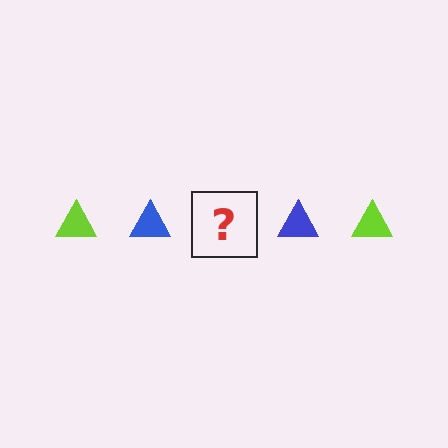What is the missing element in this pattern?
The missing element is a lime triangle.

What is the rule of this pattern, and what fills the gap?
The rule is that the pattern cycles through lime, blue triangles. The gap should be filled with a lime triangle.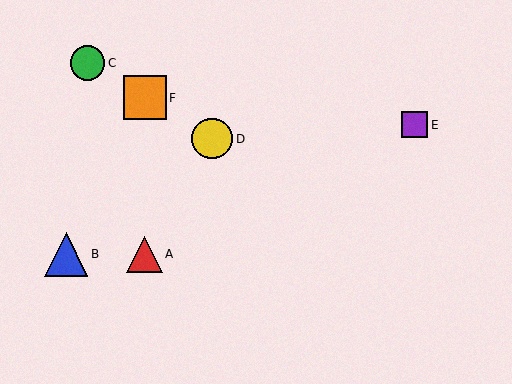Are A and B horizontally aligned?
Yes, both are at y≈254.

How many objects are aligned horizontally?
2 objects (A, B) are aligned horizontally.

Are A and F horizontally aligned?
No, A is at y≈254 and F is at y≈98.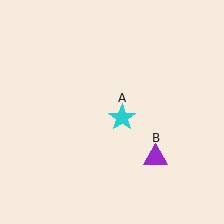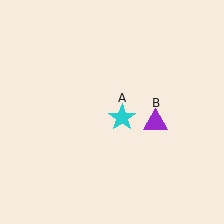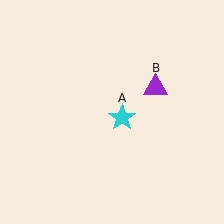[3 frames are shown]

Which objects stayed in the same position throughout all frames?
Cyan star (object A) remained stationary.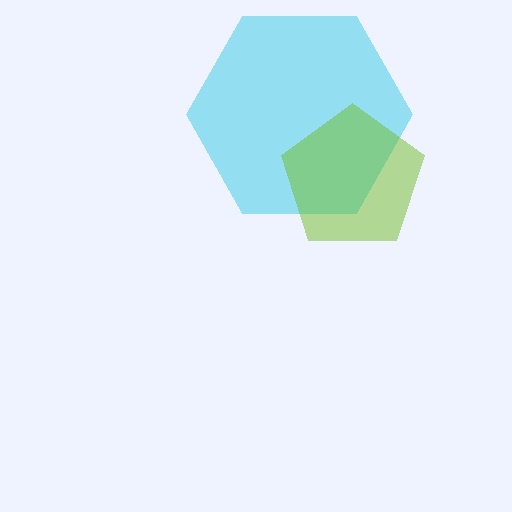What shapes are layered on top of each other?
The layered shapes are: a cyan hexagon, a lime pentagon.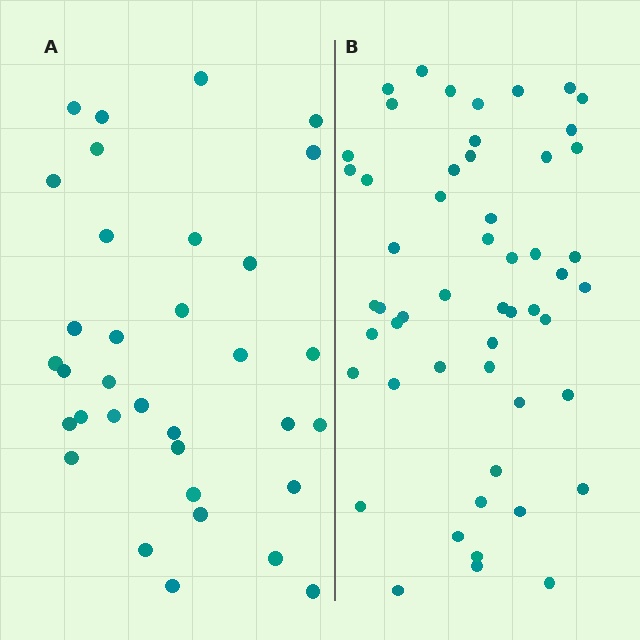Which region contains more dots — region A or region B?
Region B (the right region) has more dots.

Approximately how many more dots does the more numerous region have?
Region B has approximately 20 more dots than region A.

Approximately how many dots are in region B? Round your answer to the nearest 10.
About 50 dots. (The exact count is 53, which rounds to 50.)